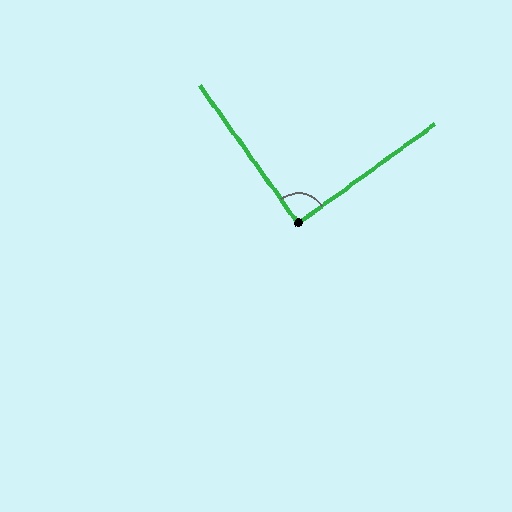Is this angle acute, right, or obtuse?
It is approximately a right angle.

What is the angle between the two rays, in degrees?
Approximately 90 degrees.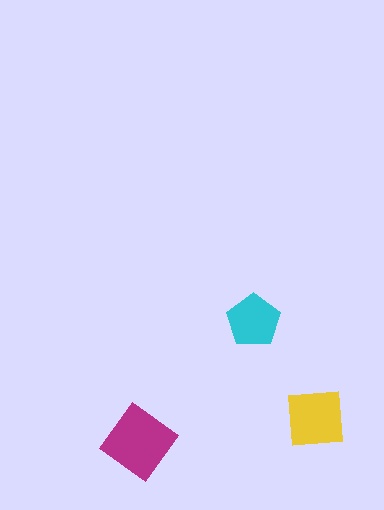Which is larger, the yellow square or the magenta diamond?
The magenta diamond.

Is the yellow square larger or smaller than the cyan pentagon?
Larger.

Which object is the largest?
The magenta diamond.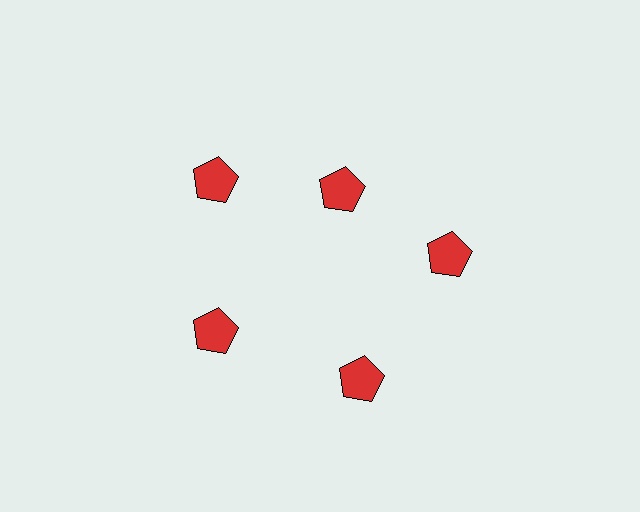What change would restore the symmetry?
The symmetry would be restored by moving it outward, back onto the ring so that all 5 pentagons sit at equal angles and equal distance from the center.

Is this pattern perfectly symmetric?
No. The 5 red pentagons are arranged in a ring, but one element near the 1 o'clock position is pulled inward toward the center, breaking the 5-fold rotational symmetry.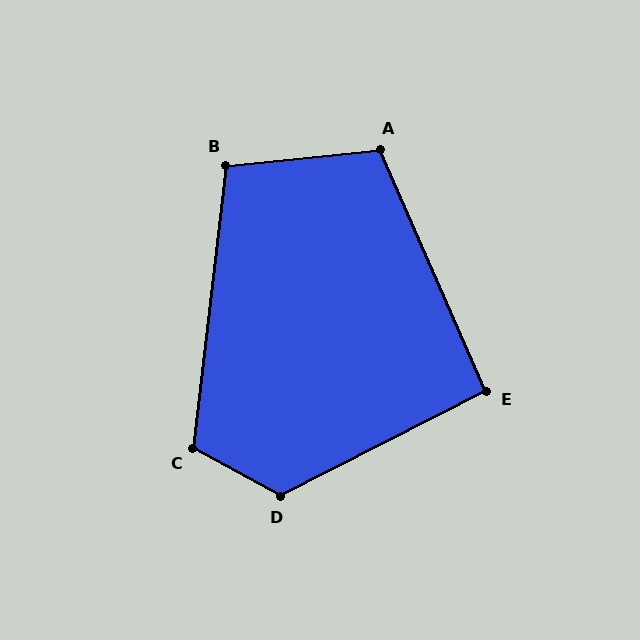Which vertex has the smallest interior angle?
E, at approximately 94 degrees.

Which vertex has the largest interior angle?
D, at approximately 124 degrees.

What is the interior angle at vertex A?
Approximately 108 degrees (obtuse).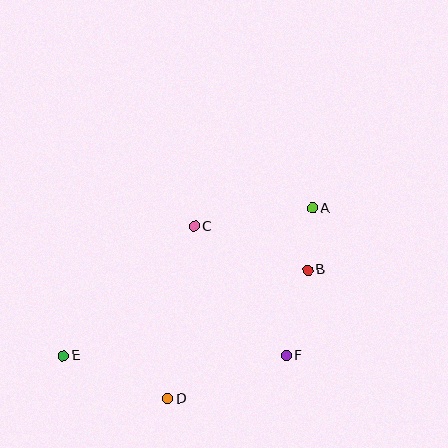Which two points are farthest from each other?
Points A and E are farthest from each other.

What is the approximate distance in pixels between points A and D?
The distance between A and D is approximately 240 pixels.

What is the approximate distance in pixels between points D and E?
The distance between D and E is approximately 113 pixels.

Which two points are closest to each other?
Points A and B are closest to each other.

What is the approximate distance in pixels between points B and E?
The distance between B and E is approximately 259 pixels.